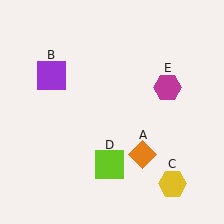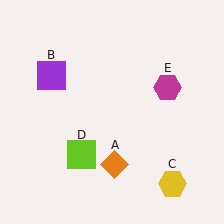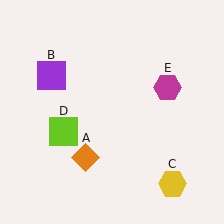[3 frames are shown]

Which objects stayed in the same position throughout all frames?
Purple square (object B) and yellow hexagon (object C) and magenta hexagon (object E) remained stationary.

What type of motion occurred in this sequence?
The orange diamond (object A), lime square (object D) rotated clockwise around the center of the scene.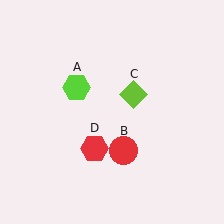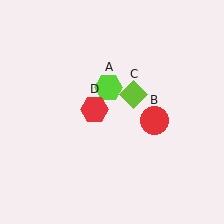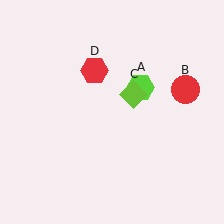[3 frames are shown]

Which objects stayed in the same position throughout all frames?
Lime diamond (object C) remained stationary.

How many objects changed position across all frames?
3 objects changed position: lime hexagon (object A), red circle (object B), red hexagon (object D).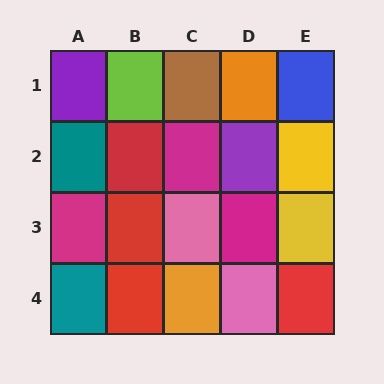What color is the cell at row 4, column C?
Orange.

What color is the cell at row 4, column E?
Red.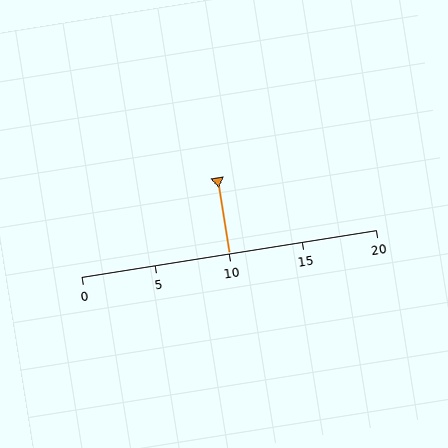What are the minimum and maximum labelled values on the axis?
The axis runs from 0 to 20.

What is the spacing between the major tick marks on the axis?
The major ticks are spaced 5 apart.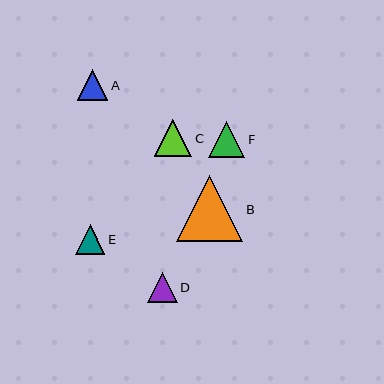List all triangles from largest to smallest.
From largest to smallest: B, C, F, A, D, E.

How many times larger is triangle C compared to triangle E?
Triangle C is approximately 1.3 times the size of triangle E.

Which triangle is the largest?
Triangle B is the largest with a size of approximately 66 pixels.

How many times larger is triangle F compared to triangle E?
Triangle F is approximately 1.2 times the size of triangle E.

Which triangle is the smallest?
Triangle E is the smallest with a size of approximately 30 pixels.